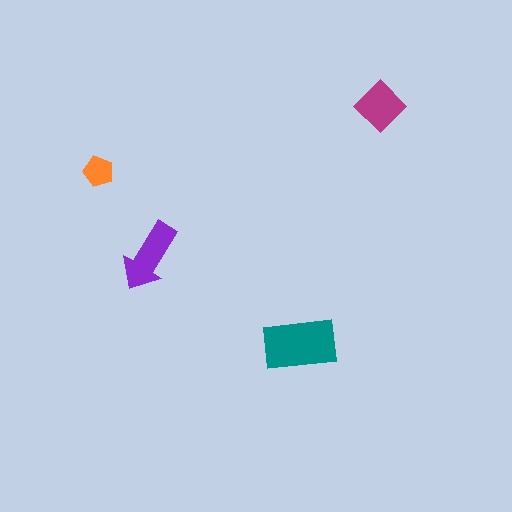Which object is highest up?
The magenta diamond is topmost.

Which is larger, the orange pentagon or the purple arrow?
The purple arrow.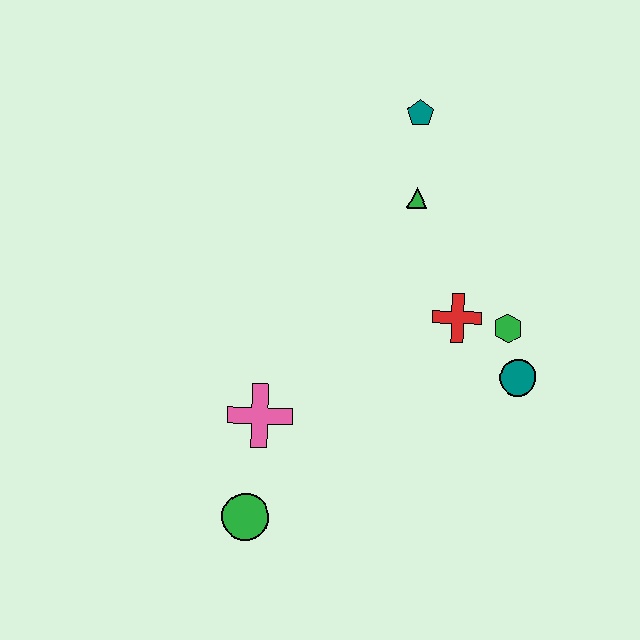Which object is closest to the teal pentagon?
The green triangle is closest to the teal pentagon.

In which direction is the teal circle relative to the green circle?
The teal circle is to the right of the green circle.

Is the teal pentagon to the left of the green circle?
No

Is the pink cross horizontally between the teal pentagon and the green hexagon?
No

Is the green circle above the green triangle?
No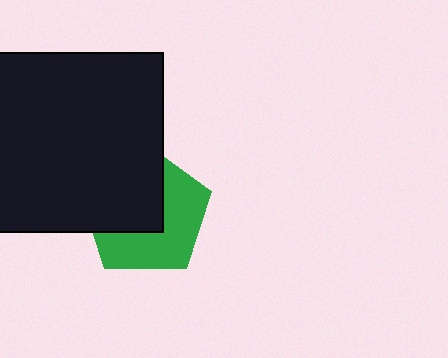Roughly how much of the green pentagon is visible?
About half of it is visible (roughly 52%).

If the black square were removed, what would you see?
You would see the complete green pentagon.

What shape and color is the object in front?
The object in front is a black square.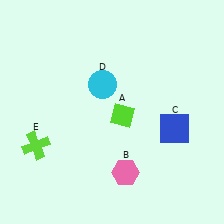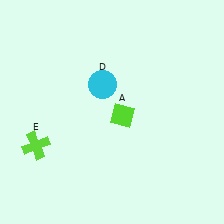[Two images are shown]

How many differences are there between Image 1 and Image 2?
There are 2 differences between the two images.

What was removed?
The blue square (C), the pink hexagon (B) were removed in Image 2.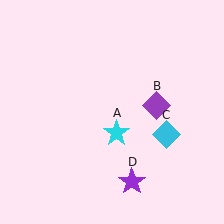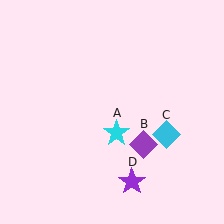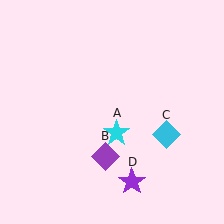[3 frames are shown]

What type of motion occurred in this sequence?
The purple diamond (object B) rotated clockwise around the center of the scene.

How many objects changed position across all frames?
1 object changed position: purple diamond (object B).